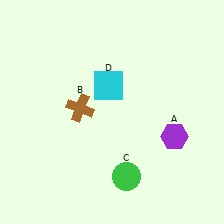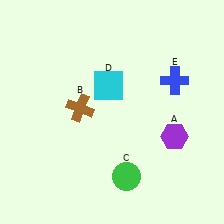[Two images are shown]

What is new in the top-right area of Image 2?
A blue cross (E) was added in the top-right area of Image 2.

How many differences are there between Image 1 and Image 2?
There is 1 difference between the two images.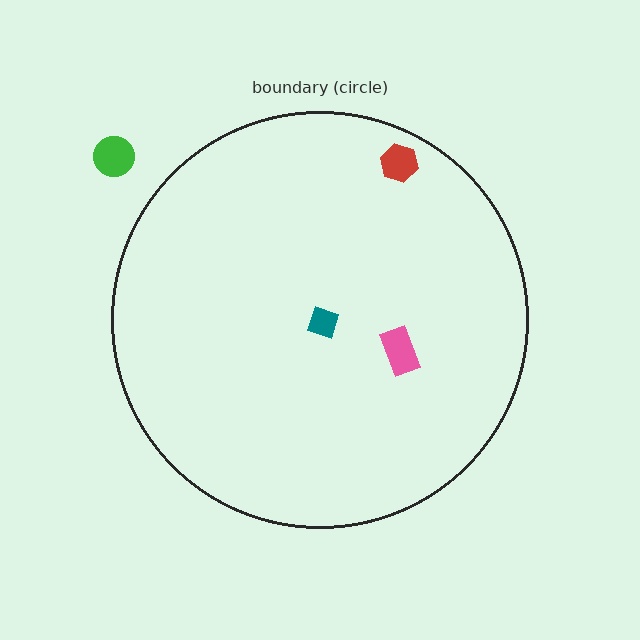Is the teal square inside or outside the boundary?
Inside.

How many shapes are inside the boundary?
3 inside, 1 outside.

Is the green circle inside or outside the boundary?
Outside.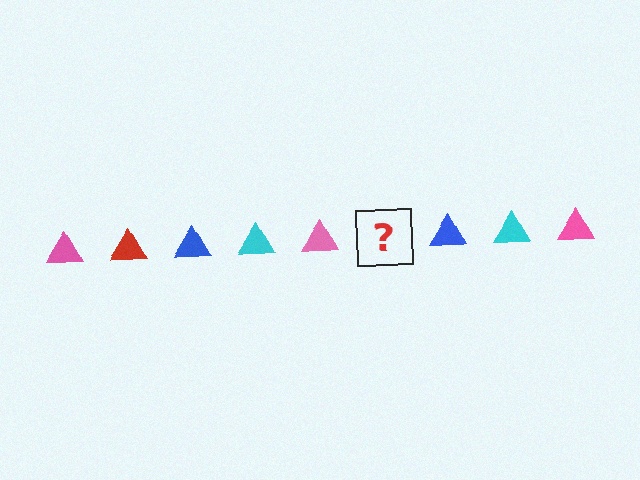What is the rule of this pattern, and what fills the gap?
The rule is that the pattern cycles through pink, red, blue, cyan triangles. The gap should be filled with a red triangle.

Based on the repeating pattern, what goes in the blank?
The blank should be a red triangle.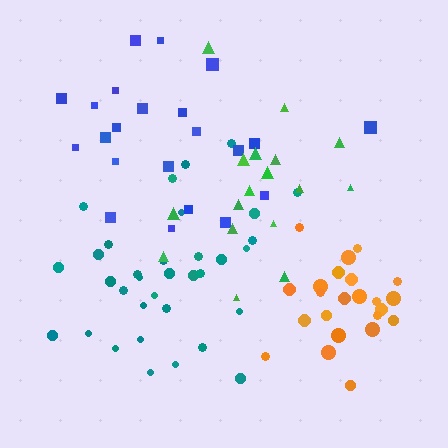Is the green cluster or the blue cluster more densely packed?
Blue.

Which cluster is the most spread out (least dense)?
Green.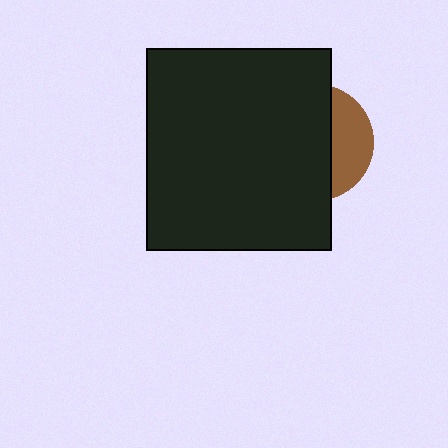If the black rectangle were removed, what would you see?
You would see the complete brown circle.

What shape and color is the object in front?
The object in front is a black rectangle.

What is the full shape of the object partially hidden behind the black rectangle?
The partially hidden object is a brown circle.